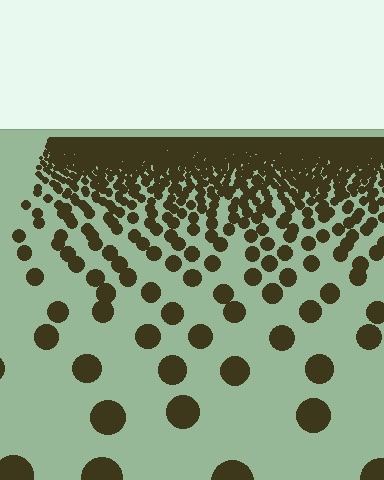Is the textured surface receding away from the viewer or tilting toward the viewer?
The surface is receding away from the viewer. Texture elements get smaller and denser toward the top.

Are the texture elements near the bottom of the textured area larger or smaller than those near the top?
Larger. Near the bottom, elements are closer to the viewer and appear at a bigger on-screen size.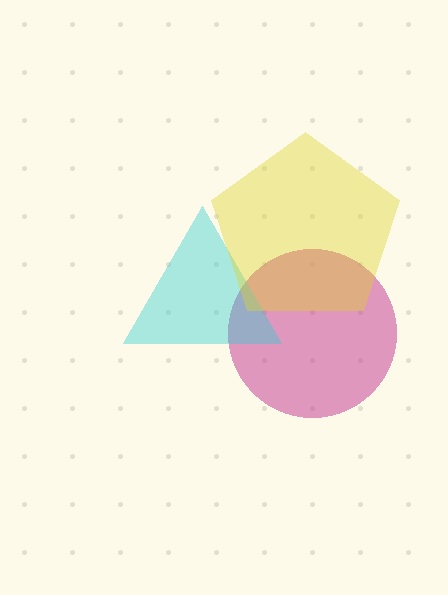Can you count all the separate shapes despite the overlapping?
Yes, there are 3 separate shapes.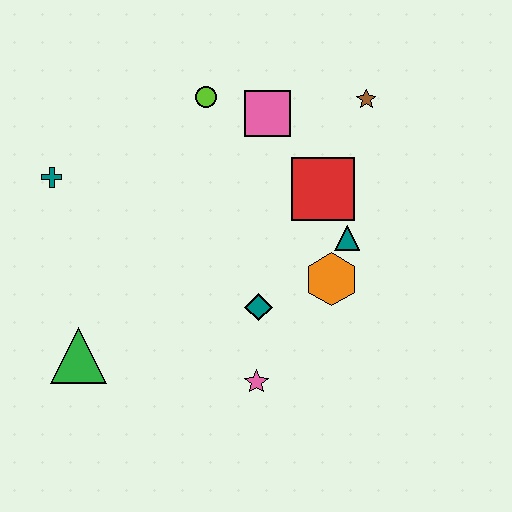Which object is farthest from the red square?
The green triangle is farthest from the red square.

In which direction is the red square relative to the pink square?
The red square is below the pink square.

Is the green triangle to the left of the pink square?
Yes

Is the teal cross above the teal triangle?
Yes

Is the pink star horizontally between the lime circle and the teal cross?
No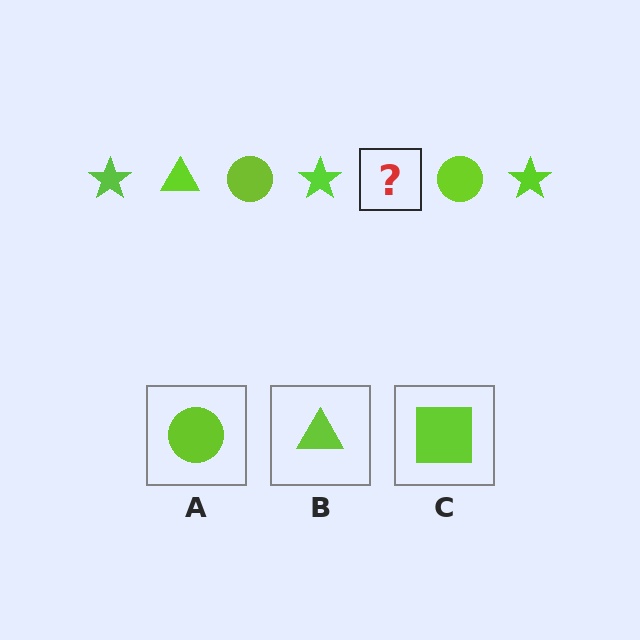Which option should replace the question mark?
Option B.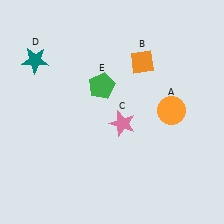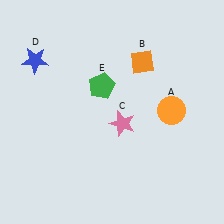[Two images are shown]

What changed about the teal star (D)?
In Image 1, D is teal. In Image 2, it changed to blue.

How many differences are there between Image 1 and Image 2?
There is 1 difference between the two images.